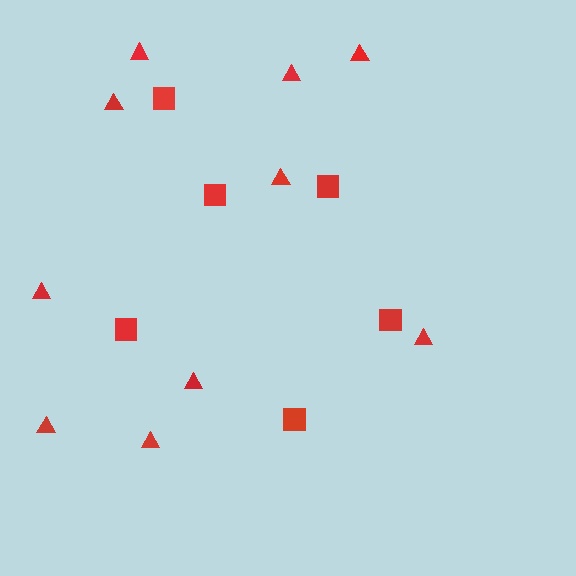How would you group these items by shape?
There are 2 groups: one group of squares (6) and one group of triangles (10).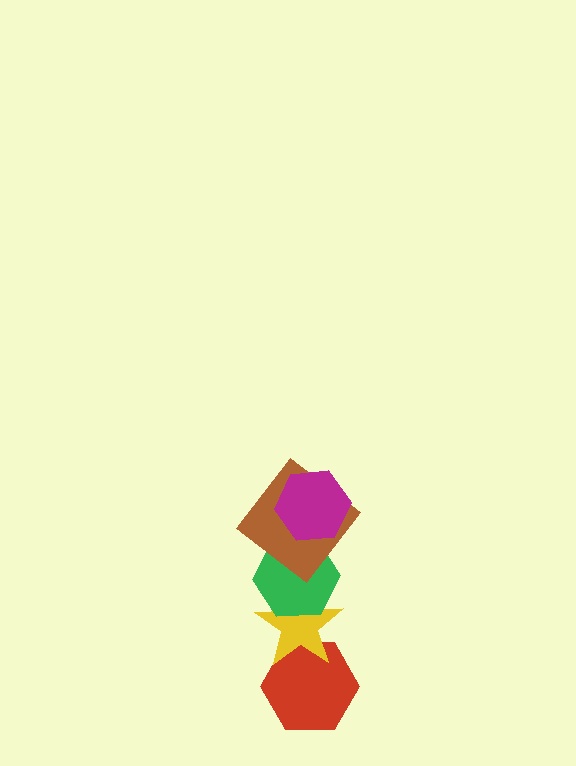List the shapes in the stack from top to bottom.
From top to bottom: the magenta hexagon, the brown diamond, the green hexagon, the yellow star, the red hexagon.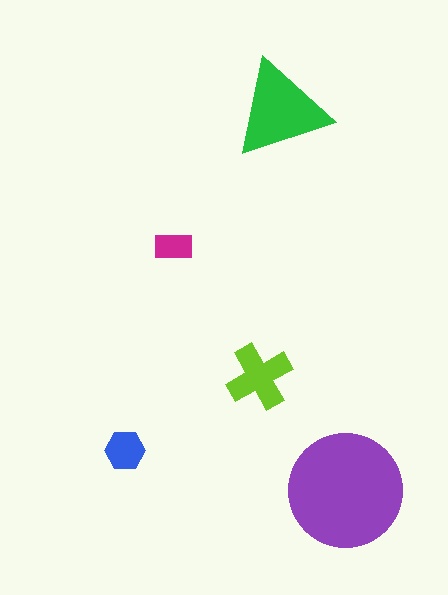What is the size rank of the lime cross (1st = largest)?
3rd.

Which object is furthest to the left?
The blue hexagon is leftmost.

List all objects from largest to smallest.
The purple circle, the green triangle, the lime cross, the blue hexagon, the magenta rectangle.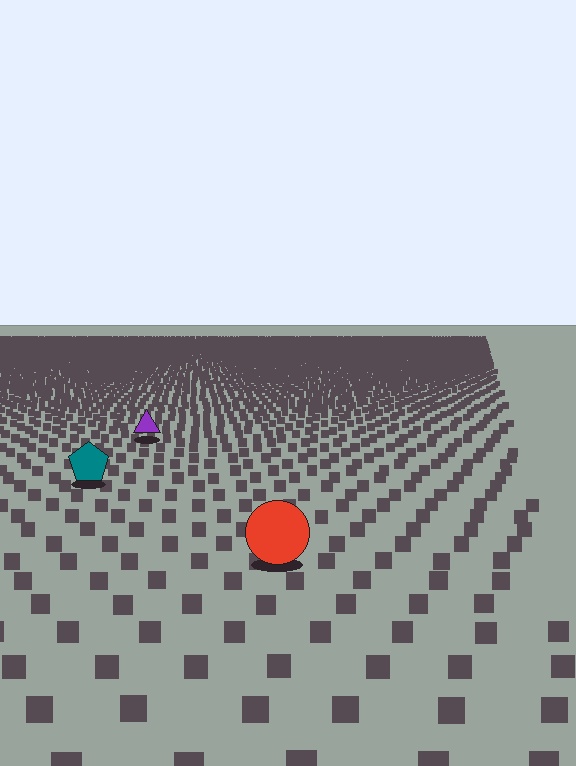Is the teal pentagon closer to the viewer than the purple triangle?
Yes. The teal pentagon is closer — you can tell from the texture gradient: the ground texture is coarser near it.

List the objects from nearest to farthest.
From nearest to farthest: the red circle, the teal pentagon, the purple triangle.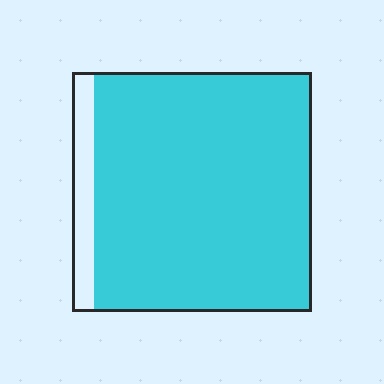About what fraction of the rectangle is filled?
About nine tenths (9/10).